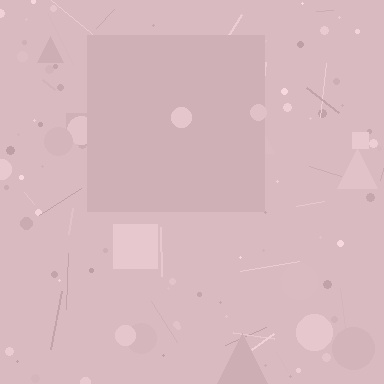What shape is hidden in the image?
A square is hidden in the image.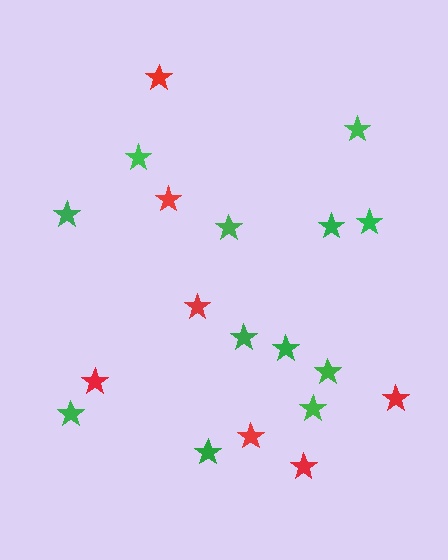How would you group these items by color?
There are 2 groups: one group of red stars (7) and one group of green stars (12).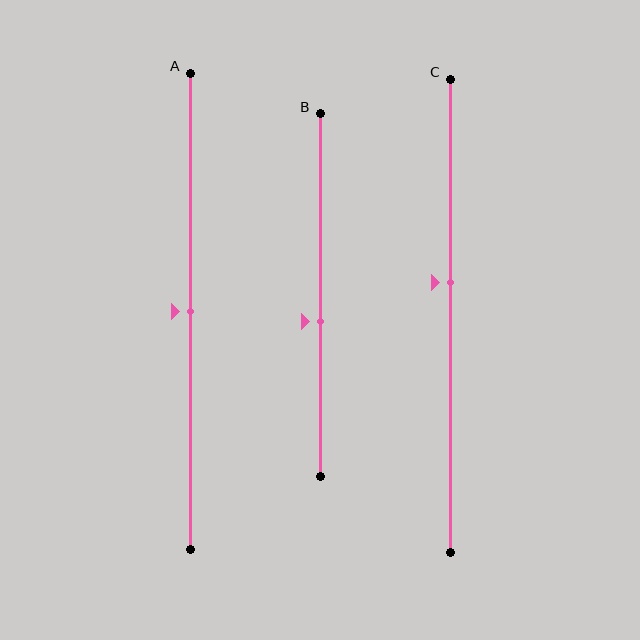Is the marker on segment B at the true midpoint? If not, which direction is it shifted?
No, the marker on segment B is shifted downward by about 7% of the segment length.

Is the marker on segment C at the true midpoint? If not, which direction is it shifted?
No, the marker on segment C is shifted upward by about 7% of the segment length.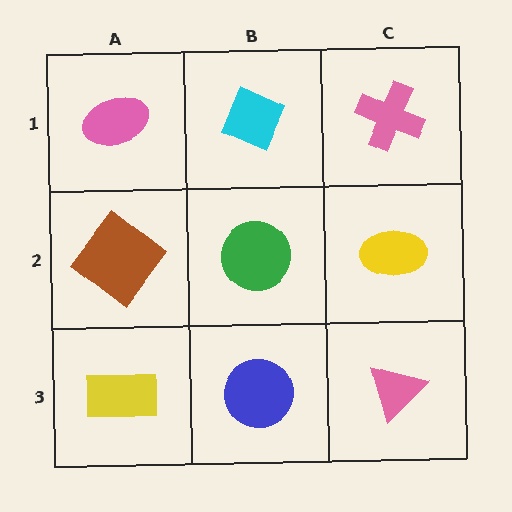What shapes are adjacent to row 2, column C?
A pink cross (row 1, column C), a pink triangle (row 3, column C), a green circle (row 2, column B).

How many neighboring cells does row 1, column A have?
2.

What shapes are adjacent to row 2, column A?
A pink ellipse (row 1, column A), a yellow rectangle (row 3, column A), a green circle (row 2, column B).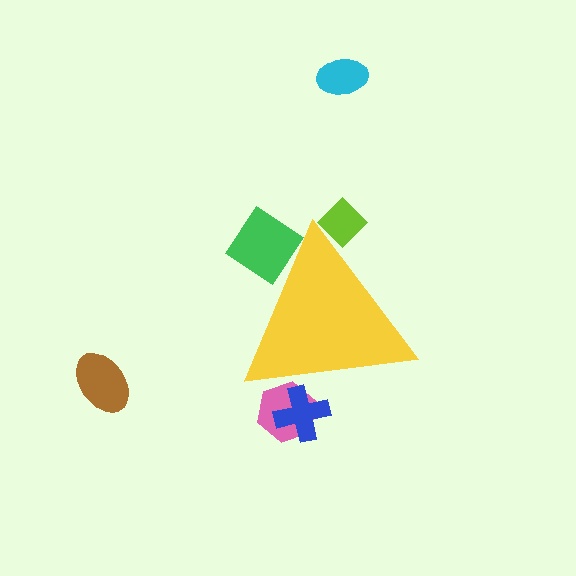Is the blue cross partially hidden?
Yes, the blue cross is partially hidden behind the yellow triangle.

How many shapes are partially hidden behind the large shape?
4 shapes are partially hidden.